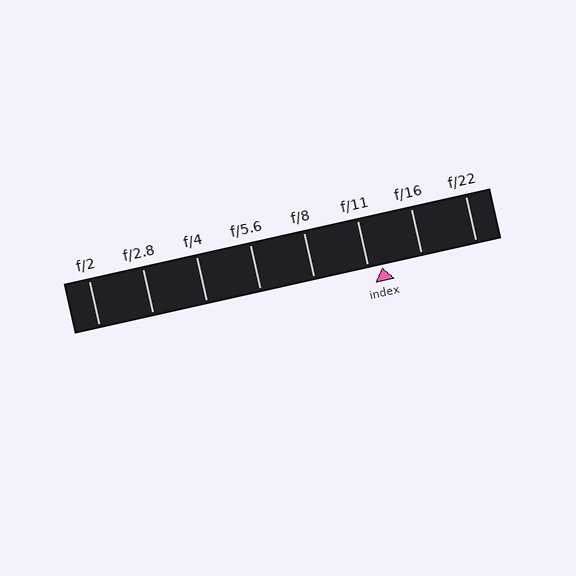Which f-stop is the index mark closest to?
The index mark is closest to f/11.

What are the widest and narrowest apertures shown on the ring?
The widest aperture shown is f/2 and the narrowest is f/22.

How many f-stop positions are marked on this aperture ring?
There are 8 f-stop positions marked.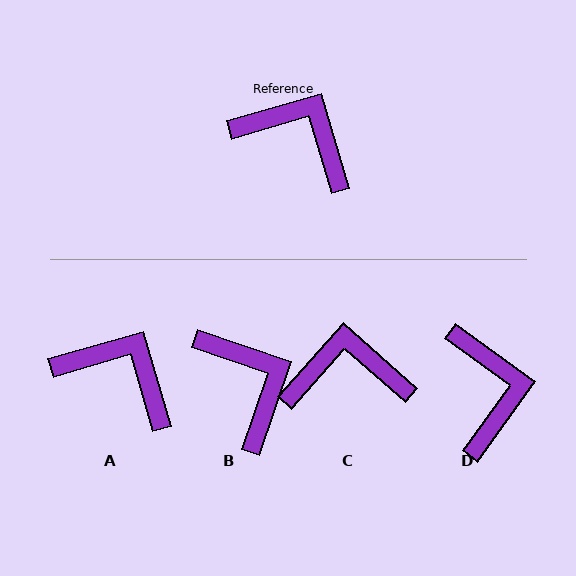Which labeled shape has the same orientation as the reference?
A.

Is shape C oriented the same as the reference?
No, it is off by about 32 degrees.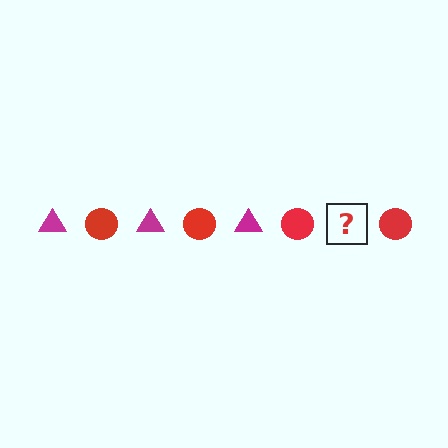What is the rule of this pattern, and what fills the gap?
The rule is that the pattern alternates between magenta triangle and red circle. The gap should be filled with a magenta triangle.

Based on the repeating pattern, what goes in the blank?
The blank should be a magenta triangle.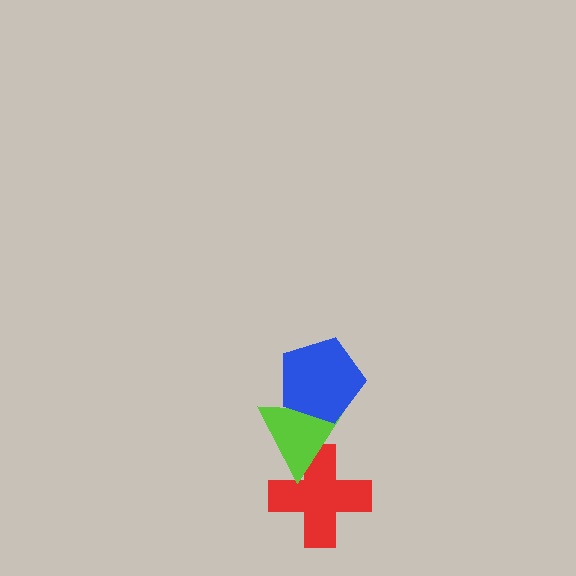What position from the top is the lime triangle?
The lime triangle is 2nd from the top.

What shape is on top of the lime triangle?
The blue pentagon is on top of the lime triangle.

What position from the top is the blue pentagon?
The blue pentagon is 1st from the top.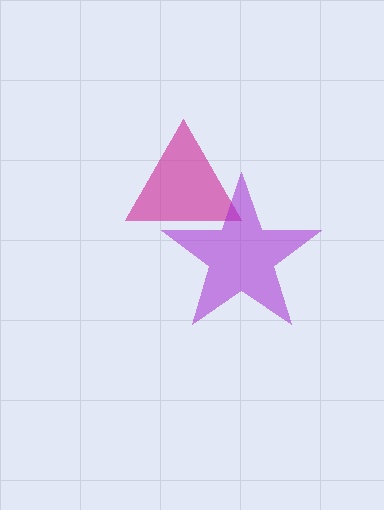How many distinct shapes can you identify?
There are 2 distinct shapes: a magenta triangle, a purple star.